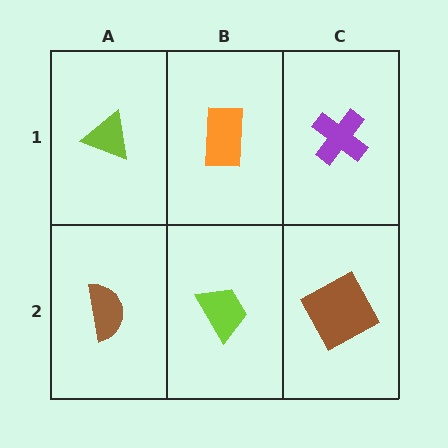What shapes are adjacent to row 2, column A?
A lime triangle (row 1, column A), a lime trapezoid (row 2, column B).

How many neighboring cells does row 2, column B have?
3.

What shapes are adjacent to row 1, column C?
A brown square (row 2, column C), an orange rectangle (row 1, column B).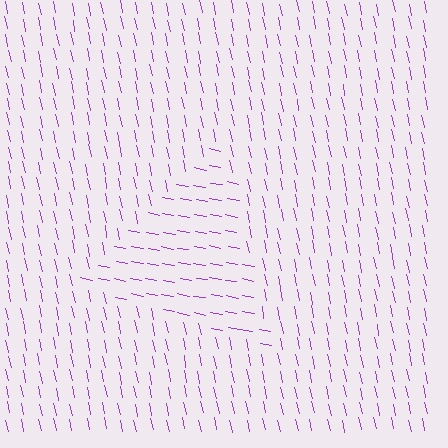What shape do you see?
I see a triangle.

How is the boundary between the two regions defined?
The boundary is defined purely by a change in line orientation (approximately 66 degrees difference). All lines are the same color and thickness.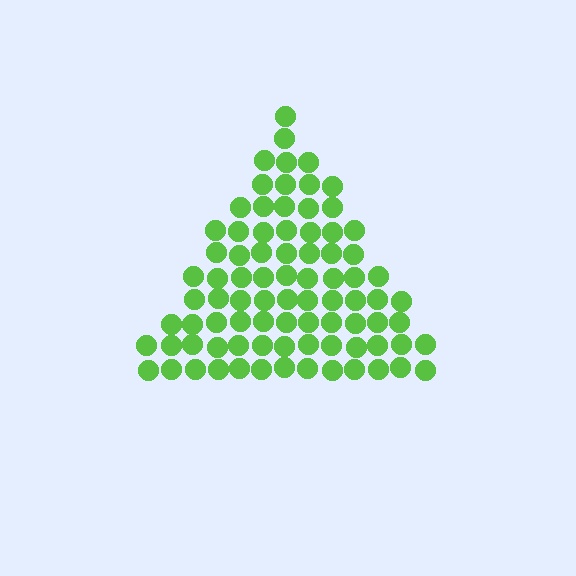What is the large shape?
The large shape is a triangle.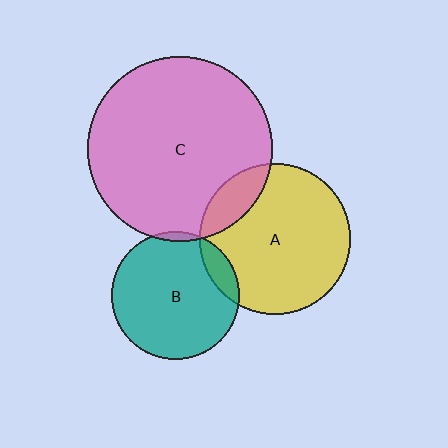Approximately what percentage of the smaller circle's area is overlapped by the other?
Approximately 5%.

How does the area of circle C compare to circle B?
Approximately 2.1 times.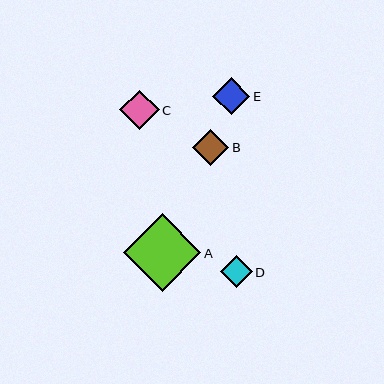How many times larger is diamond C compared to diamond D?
Diamond C is approximately 1.3 times the size of diamond D.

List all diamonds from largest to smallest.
From largest to smallest: A, C, E, B, D.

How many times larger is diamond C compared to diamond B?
Diamond C is approximately 1.1 times the size of diamond B.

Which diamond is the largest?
Diamond A is the largest with a size of approximately 77 pixels.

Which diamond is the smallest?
Diamond D is the smallest with a size of approximately 31 pixels.